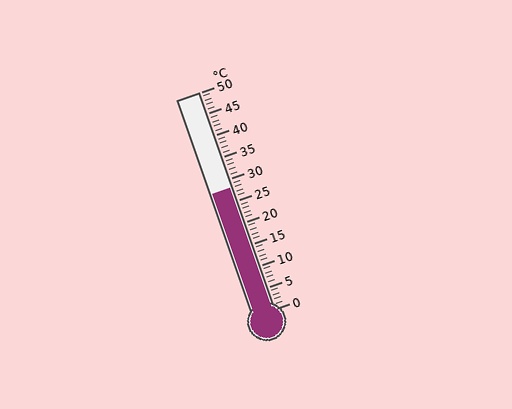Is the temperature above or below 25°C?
The temperature is above 25°C.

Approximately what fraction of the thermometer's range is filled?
The thermometer is filled to approximately 55% of its range.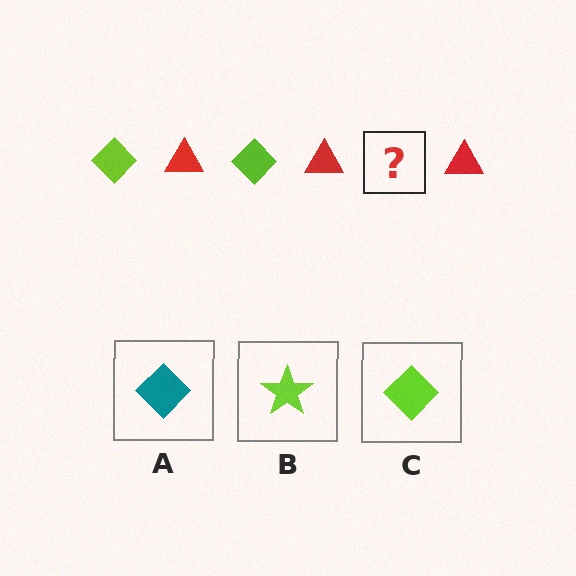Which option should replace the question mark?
Option C.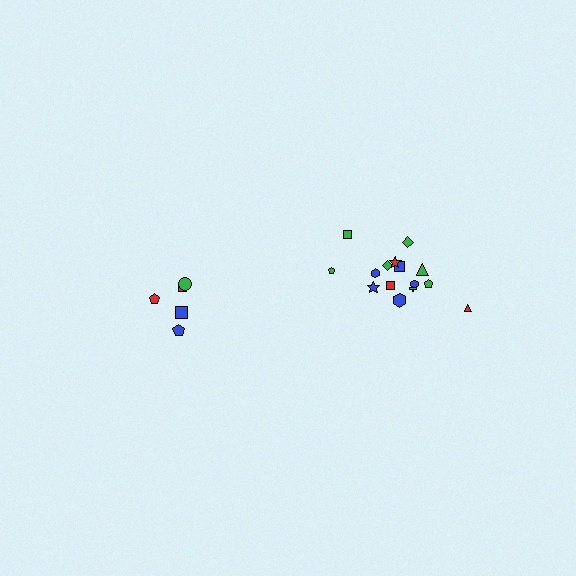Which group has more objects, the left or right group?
The right group.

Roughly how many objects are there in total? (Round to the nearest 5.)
Roughly 20 objects in total.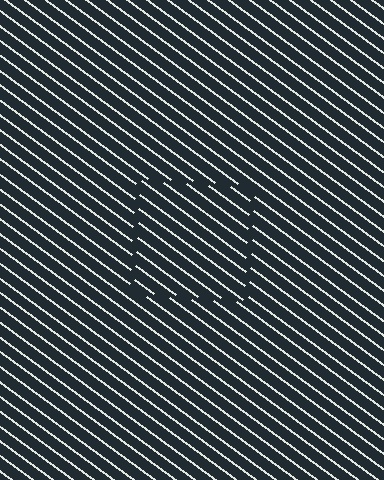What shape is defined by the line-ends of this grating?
An illusory square. The interior of the shape contains the same grating, shifted by half a period — the contour is defined by the phase discontinuity where line-ends from the inner and outer gratings abut.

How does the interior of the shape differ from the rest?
The interior of the shape contains the same grating, shifted by half a period — the contour is defined by the phase discontinuity where line-ends from the inner and outer gratings abut.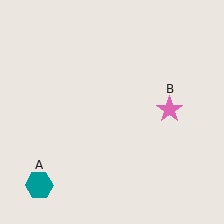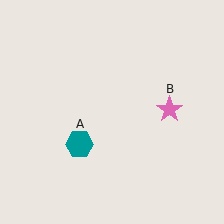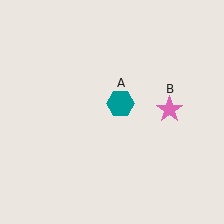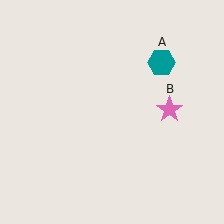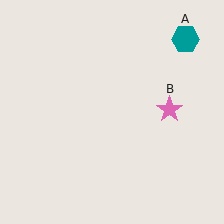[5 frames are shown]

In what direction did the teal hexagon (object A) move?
The teal hexagon (object A) moved up and to the right.